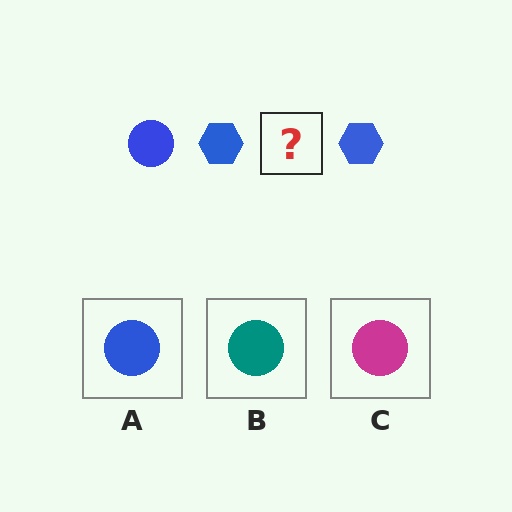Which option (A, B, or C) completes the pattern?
A.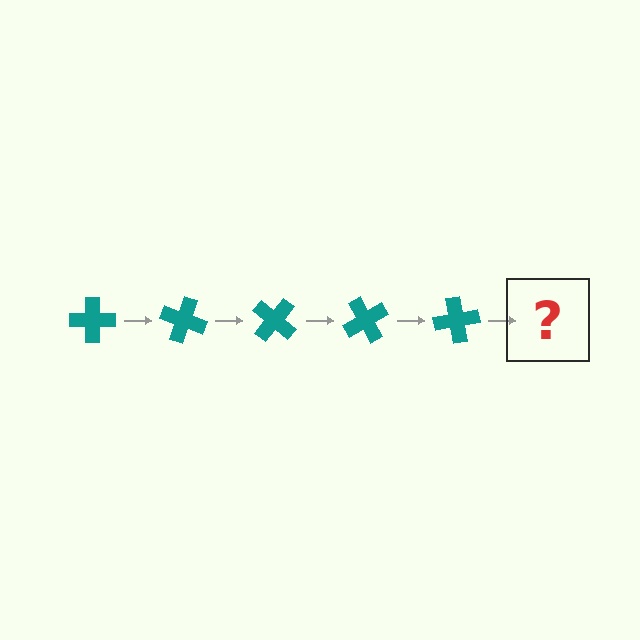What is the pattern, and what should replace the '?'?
The pattern is that the cross rotates 20 degrees each step. The '?' should be a teal cross rotated 100 degrees.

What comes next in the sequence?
The next element should be a teal cross rotated 100 degrees.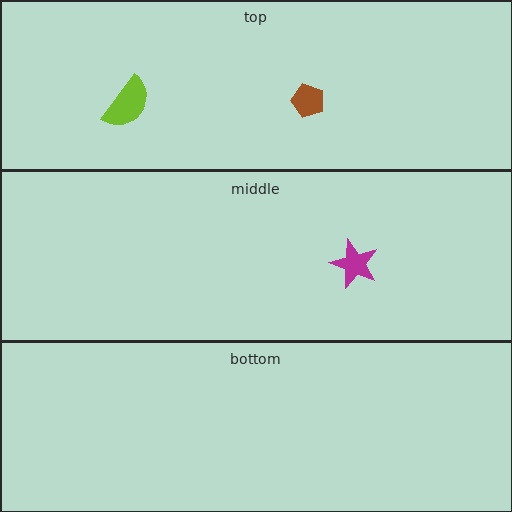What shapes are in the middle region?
The magenta star.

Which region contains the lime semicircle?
The top region.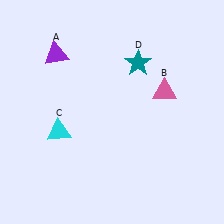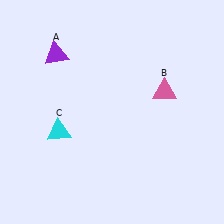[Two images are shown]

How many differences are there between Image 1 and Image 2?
There is 1 difference between the two images.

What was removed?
The teal star (D) was removed in Image 2.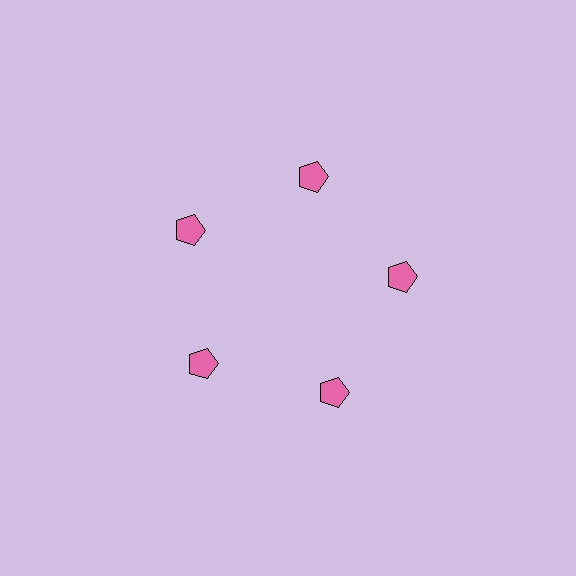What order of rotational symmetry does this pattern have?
This pattern has 5-fold rotational symmetry.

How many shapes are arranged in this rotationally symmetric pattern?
There are 5 shapes, arranged in 5 groups of 1.